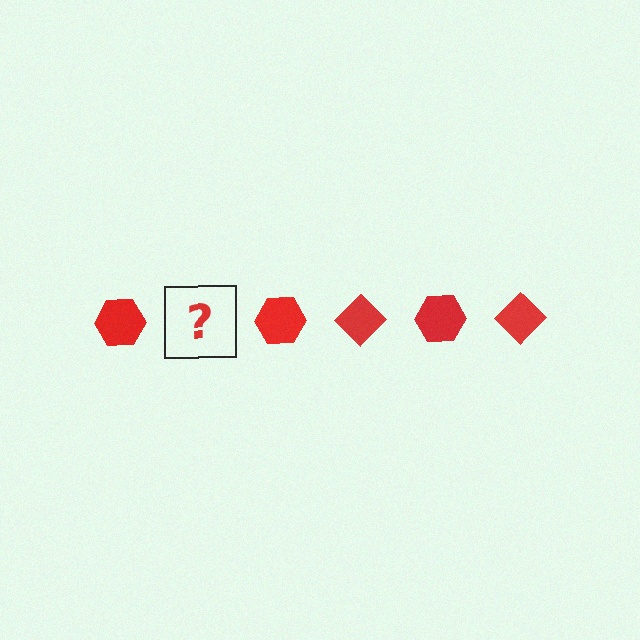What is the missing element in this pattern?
The missing element is a red diamond.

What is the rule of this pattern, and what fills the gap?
The rule is that the pattern cycles through hexagon, diamond shapes in red. The gap should be filled with a red diamond.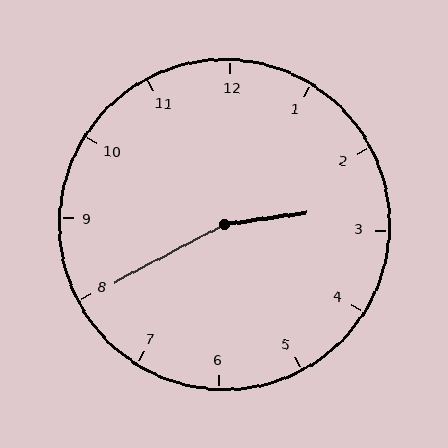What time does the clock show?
2:40.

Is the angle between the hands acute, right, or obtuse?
It is obtuse.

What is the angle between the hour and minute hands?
Approximately 160 degrees.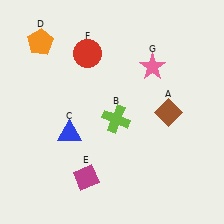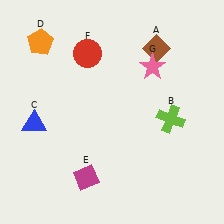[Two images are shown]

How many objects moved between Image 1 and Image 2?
3 objects moved between the two images.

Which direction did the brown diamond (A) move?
The brown diamond (A) moved up.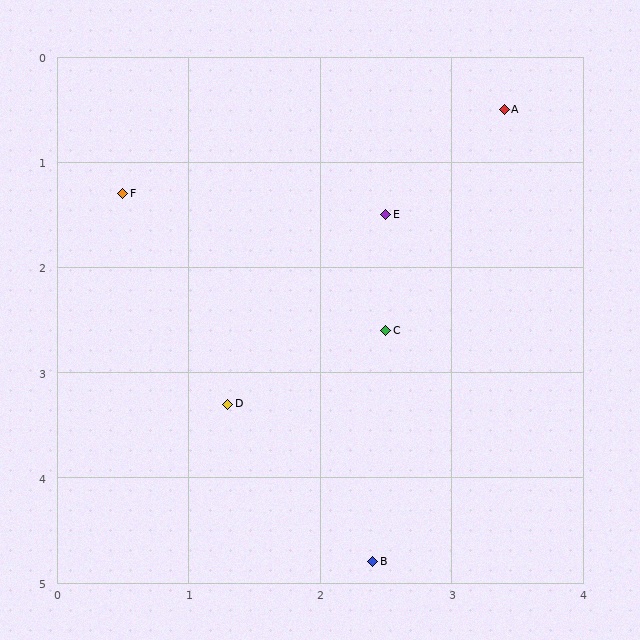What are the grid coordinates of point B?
Point B is at approximately (2.4, 4.8).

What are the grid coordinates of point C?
Point C is at approximately (2.5, 2.6).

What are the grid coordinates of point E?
Point E is at approximately (2.5, 1.5).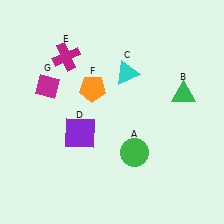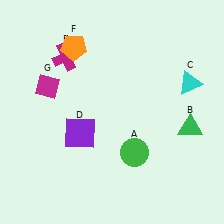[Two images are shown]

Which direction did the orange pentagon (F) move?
The orange pentagon (F) moved up.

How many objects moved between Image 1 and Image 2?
3 objects moved between the two images.